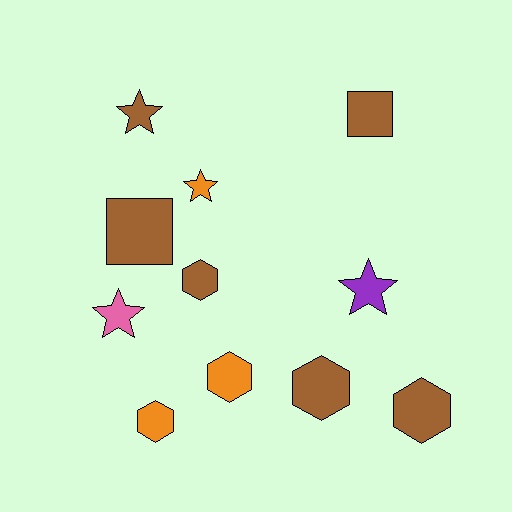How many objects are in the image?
There are 11 objects.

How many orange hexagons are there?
There are 2 orange hexagons.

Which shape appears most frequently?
Hexagon, with 5 objects.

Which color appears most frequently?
Brown, with 6 objects.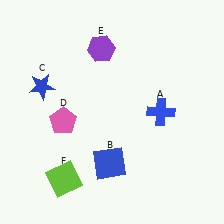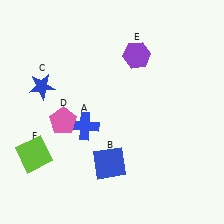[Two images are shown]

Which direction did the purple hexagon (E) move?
The purple hexagon (E) moved right.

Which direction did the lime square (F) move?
The lime square (F) moved left.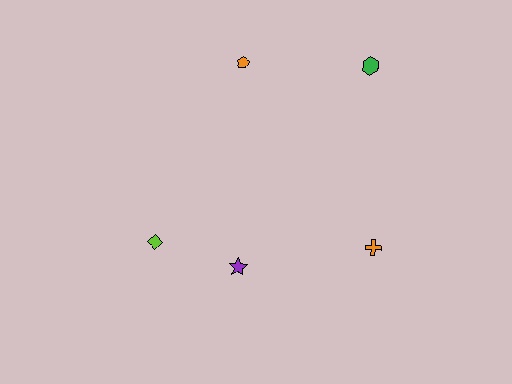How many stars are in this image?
There is 1 star.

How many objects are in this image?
There are 5 objects.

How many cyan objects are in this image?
There are no cyan objects.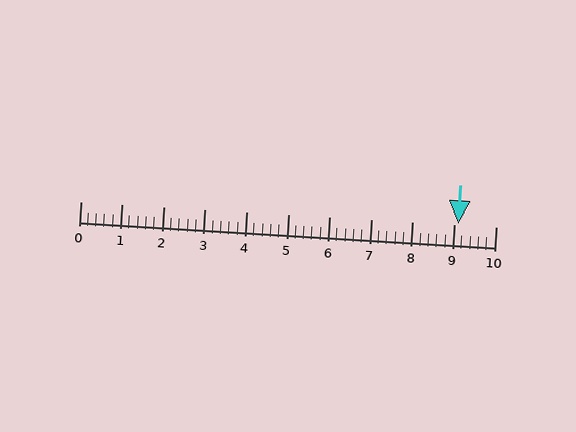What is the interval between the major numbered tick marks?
The major tick marks are spaced 1 units apart.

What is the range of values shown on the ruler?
The ruler shows values from 0 to 10.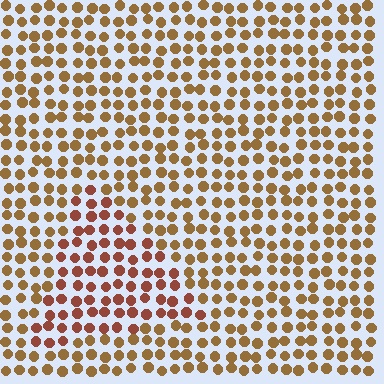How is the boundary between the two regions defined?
The boundary is defined purely by a slight shift in hue (about 27 degrees). Spacing, size, and orientation are identical on both sides.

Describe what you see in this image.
The image is filled with small brown elements in a uniform arrangement. A triangle-shaped region is visible where the elements are tinted to a slightly different hue, forming a subtle color boundary.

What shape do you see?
I see a triangle.